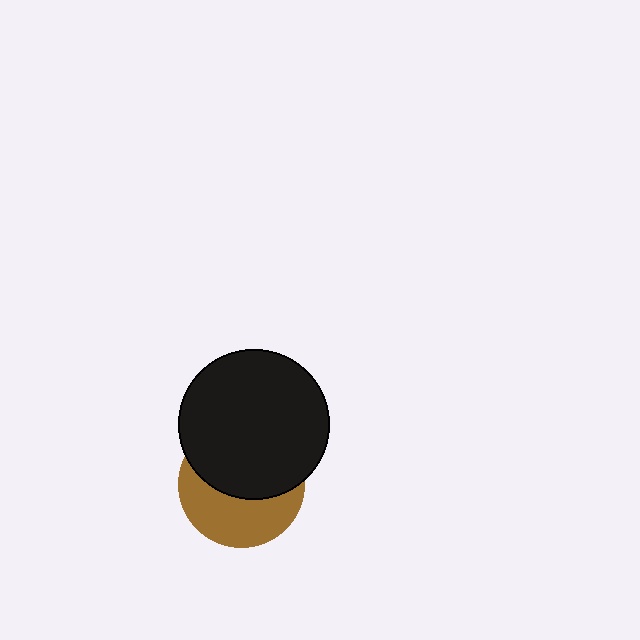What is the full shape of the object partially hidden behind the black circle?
The partially hidden object is a brown circle.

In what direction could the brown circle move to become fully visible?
The brown circle could move down. That would shift it out from behind the black circle entirely.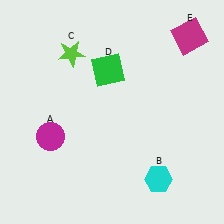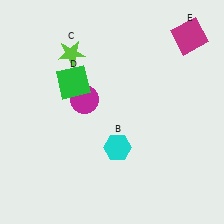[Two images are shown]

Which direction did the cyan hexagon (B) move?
The cyan hexagon (B) moved left.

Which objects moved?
The objects that moved are: the magenta circle (A), the cyan hexagon (B), the green square (D).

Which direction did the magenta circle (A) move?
The magenta circle (A) moved up.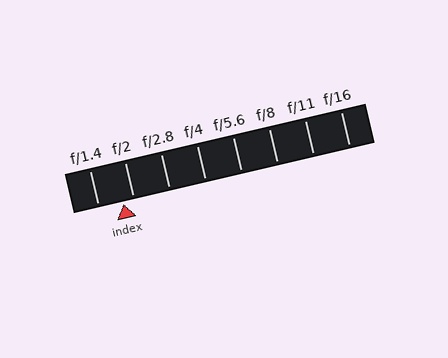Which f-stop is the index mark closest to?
The index mark is closest to f/2.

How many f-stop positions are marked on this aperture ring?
There are 8 f-stop positions marked.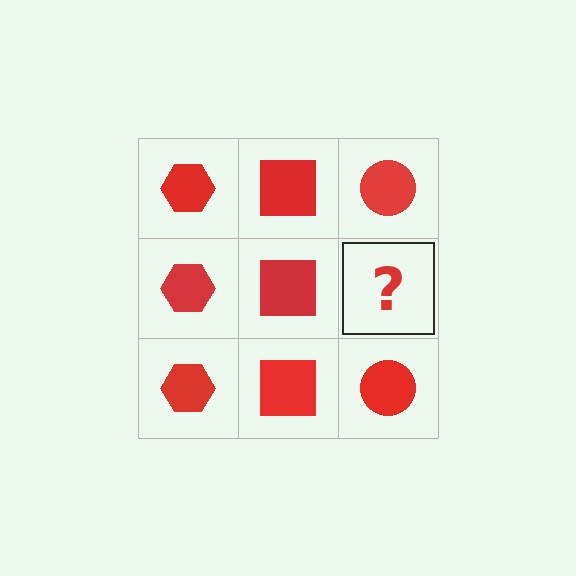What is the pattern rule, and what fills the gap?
The rule is that each column has a consistent shape. The gap should be filled with a red circle.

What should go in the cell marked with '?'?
The missing cell should contain a red circle.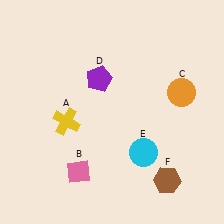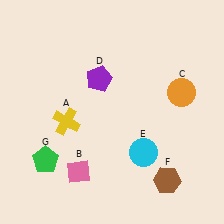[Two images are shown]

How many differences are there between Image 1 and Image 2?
There is 1 difference between the two images.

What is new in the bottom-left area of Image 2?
A green pentagon (G) was added in the bottom-left area of Image 2.